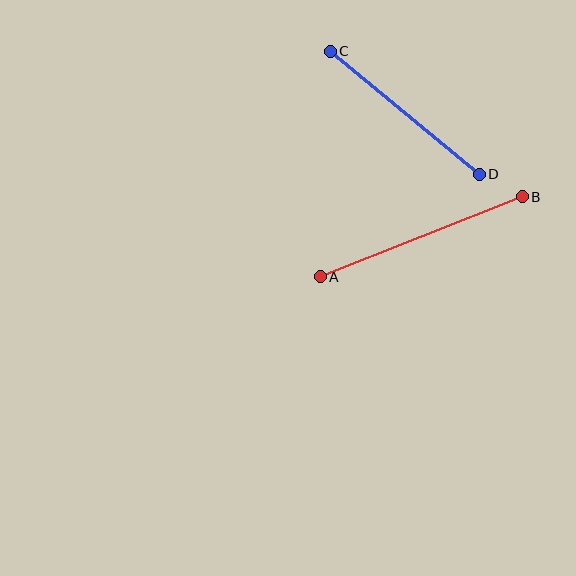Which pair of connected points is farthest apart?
Points A and B are farthest apart.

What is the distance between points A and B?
The distance is approximately 217 pixels.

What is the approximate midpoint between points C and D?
The midpoint is at approximately (405, 113) pixels.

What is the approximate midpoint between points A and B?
The midpoint is at approximately (421, 237) pixels.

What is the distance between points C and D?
The distance is approximately 193 pixels.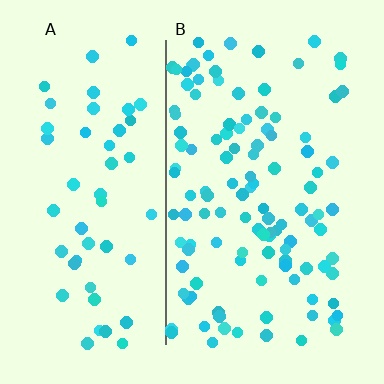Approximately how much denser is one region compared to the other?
Approximately 2.2× — region B over region A.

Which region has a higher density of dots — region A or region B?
B (the right).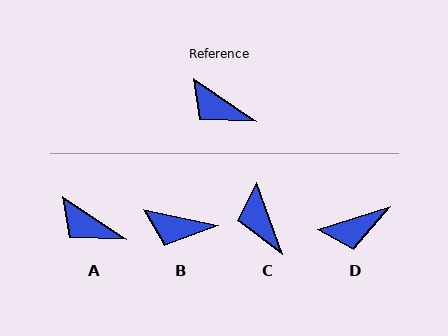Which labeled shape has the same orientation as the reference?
A.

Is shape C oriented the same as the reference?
No, it is off by about 36 degrees.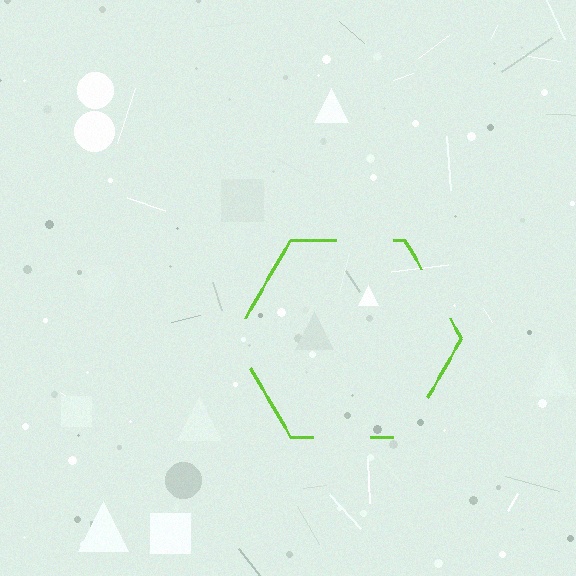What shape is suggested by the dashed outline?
The dashed outline suggests a hexagon.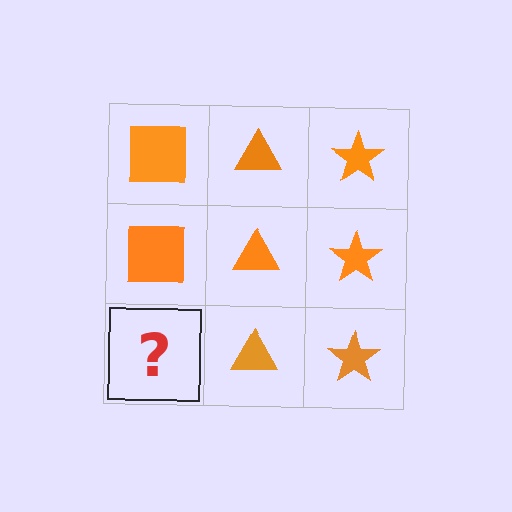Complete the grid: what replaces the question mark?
The question mark should be replaced with an orange square.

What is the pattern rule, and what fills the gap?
The rule is that each column has a consistent shape. The gap should be filled with an orange square.